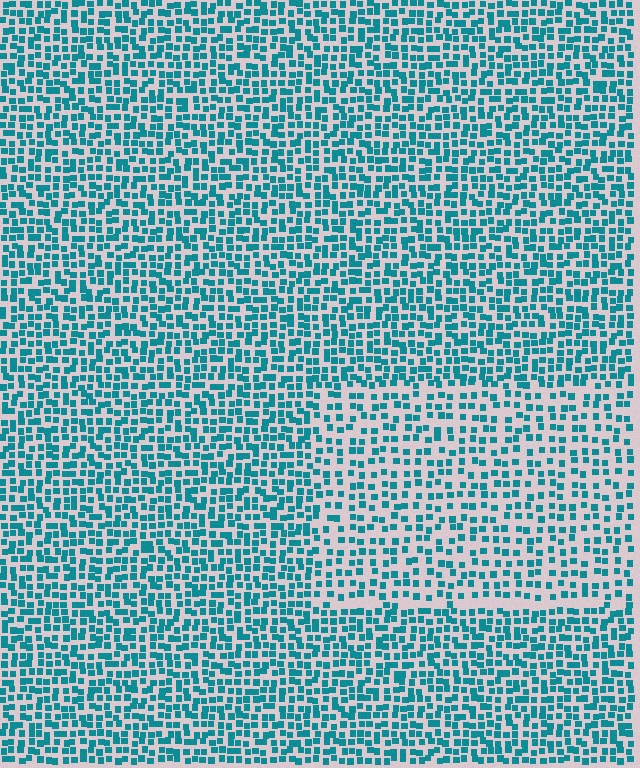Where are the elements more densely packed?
The elements are more densely packed outside the rectangle boundary.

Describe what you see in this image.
The image contains small teal elements arranged at two different densities. A rectangle-shaped region is visible where the elements are less densely packed than the surrounding area.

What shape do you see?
I see a rectangle.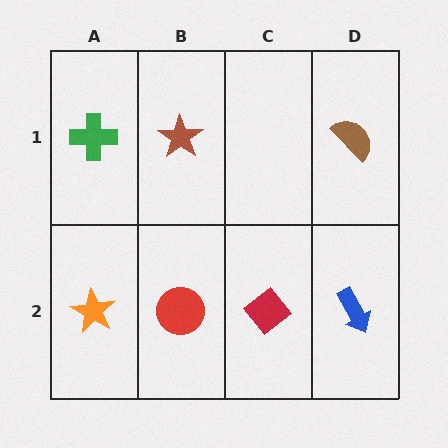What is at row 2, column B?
A red circle.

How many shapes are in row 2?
4 shapes.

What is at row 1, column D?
A brown semicircle.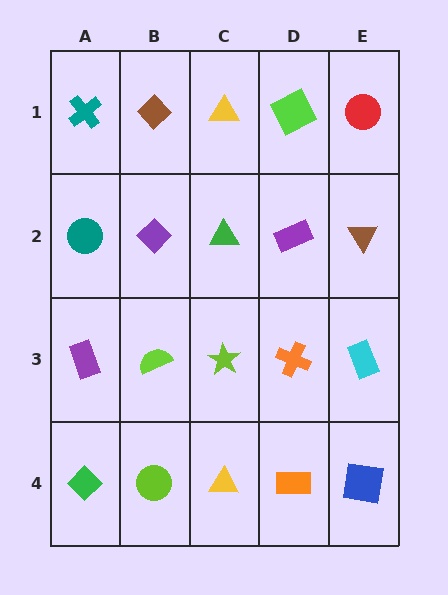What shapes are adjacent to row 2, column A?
A teal cross (row 1, column A), a purple rectangle (row 3, column A), a purple diamond (row 2, column B).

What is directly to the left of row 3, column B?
A purple rectangle.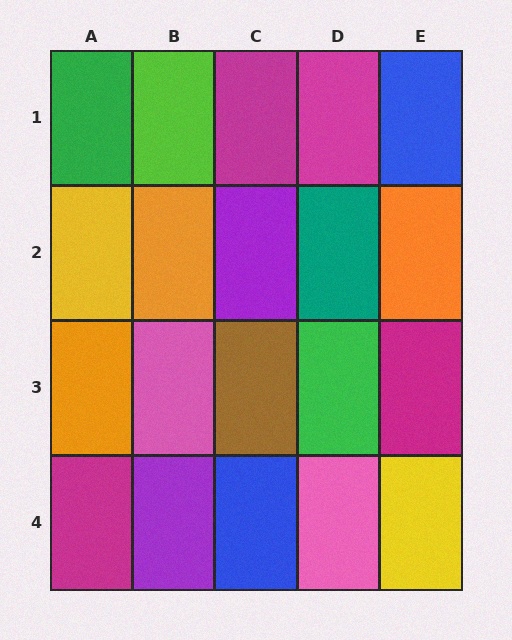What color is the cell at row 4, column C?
Blue.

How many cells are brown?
1 cell is brown.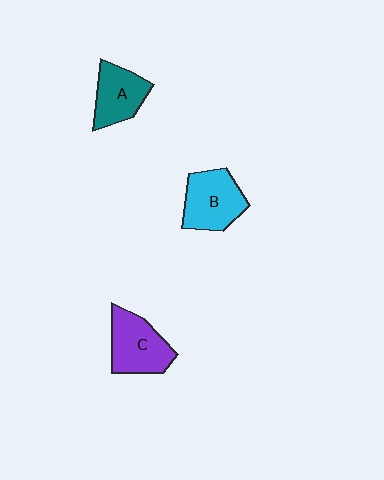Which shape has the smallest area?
Shape A (teal).